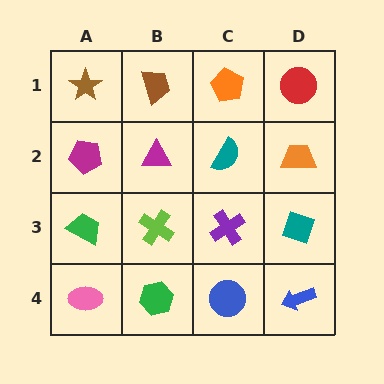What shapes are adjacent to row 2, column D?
A red circle (row 1, column D), a teal diamond (row 3, column D), a teal semicircle (row 2, column C).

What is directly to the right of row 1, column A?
A brown trapezoid.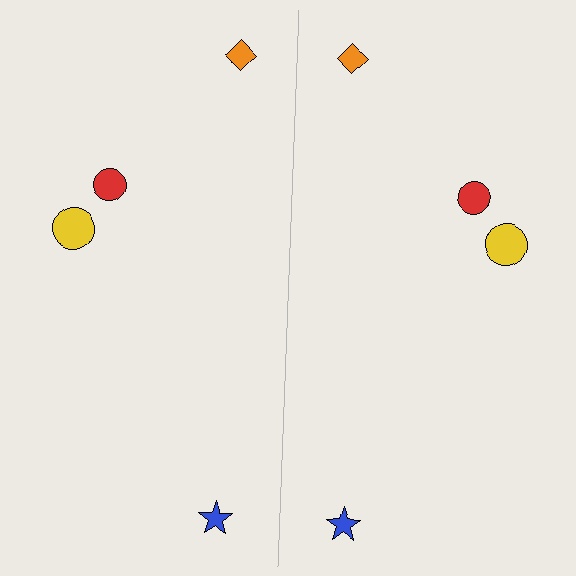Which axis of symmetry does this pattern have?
The pattern has a vertical axis of symmetry running through the center of the image.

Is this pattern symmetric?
Yes, this pattern has bilateral (reflection) symmetry.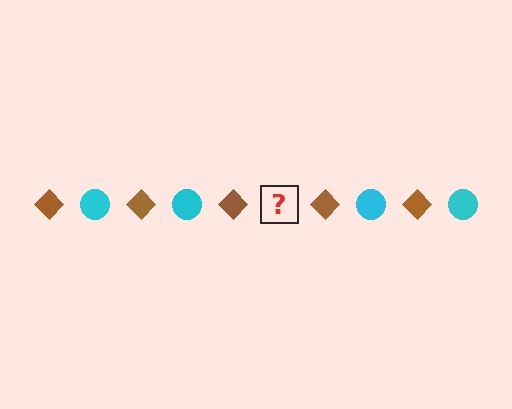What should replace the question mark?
The question mark should be replaced with a cyan circle.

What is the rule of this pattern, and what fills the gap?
The rule is that the pattern alternates between brown diamond and cyan circle. The gap should be filled with a cyan circle.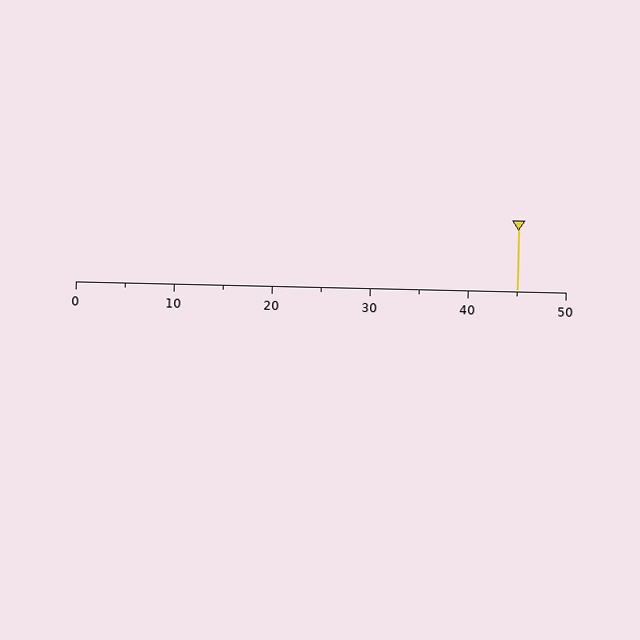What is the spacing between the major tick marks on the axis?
The major ticks are spaced 10 apart.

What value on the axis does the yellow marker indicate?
The marker indicates approximately 45.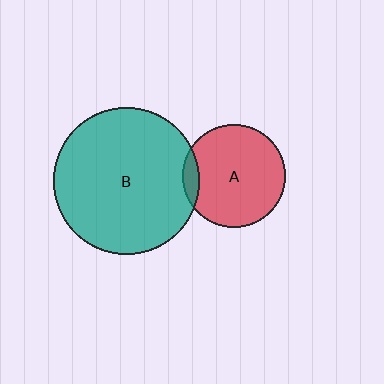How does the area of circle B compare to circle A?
Approximately 2.0 times.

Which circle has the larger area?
Circle B (teal).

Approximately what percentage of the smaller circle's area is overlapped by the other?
Approximately 10%.